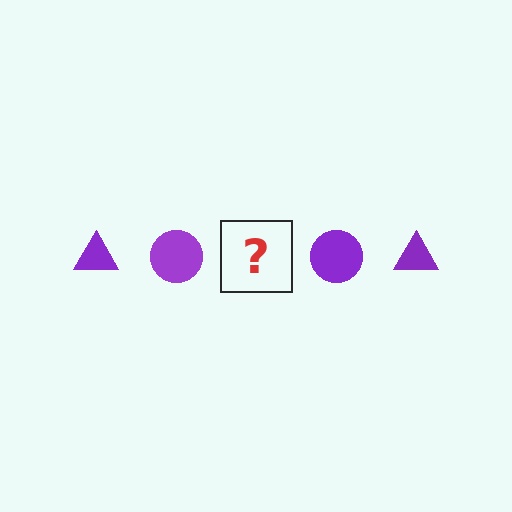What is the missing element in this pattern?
The missing element is a purple triangle.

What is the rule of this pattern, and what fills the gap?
The rule is that the pattern cycles through triangle, circle shapes in purple. The gap should be filled with a purple triangle.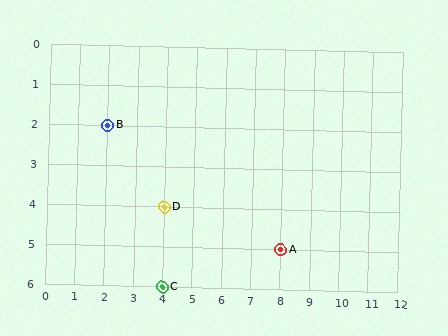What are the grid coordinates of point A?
Point A is at grid coordinates (8, 5).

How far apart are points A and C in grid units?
Points A and C are 4 columns and 1 row apart (about 4.1 grid units diagonally).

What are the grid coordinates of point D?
Point D is at grid coordinates (4, 4).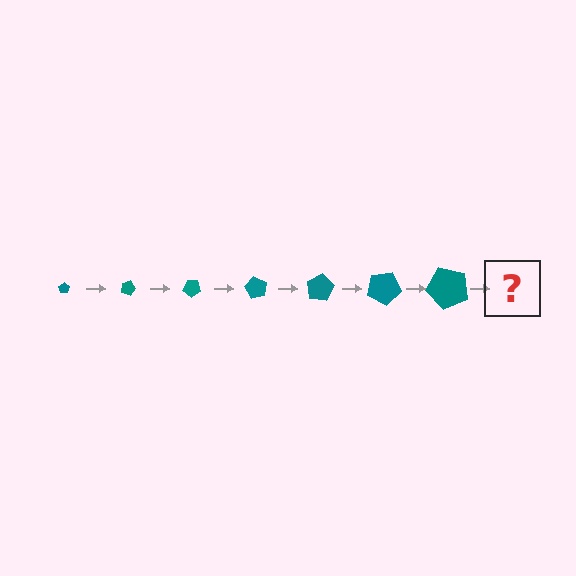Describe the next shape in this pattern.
It should be a pentagon, larger than the previous one and rotated 140 degrees from the start.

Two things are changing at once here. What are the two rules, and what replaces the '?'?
The two rules are that the pentagon grows larger each step and it rotates 20 degrees each step. The '?' should be a pentagon, larger than the previous one and rotated 140 degrees from the start.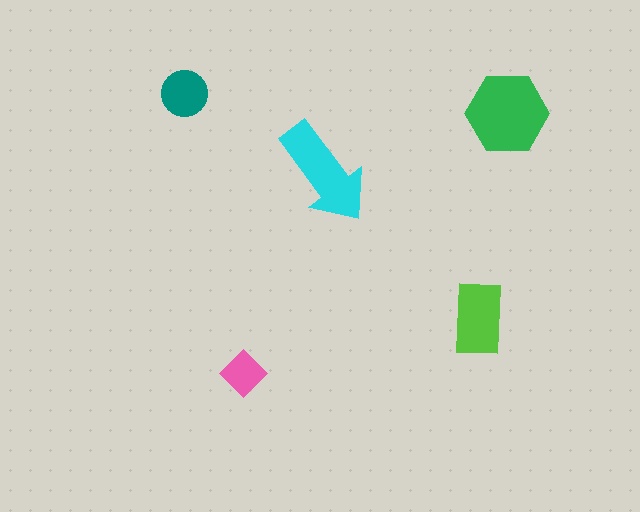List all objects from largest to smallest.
The green hexagon, the cyan arrow, the lime rectangle, the teal circle, the pink diamond.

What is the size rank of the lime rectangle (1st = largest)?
3rd.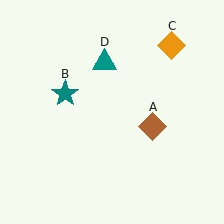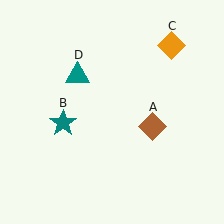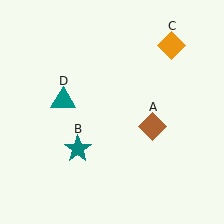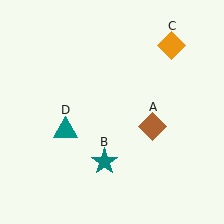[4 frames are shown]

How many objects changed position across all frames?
2 objects changed position: teal star (object B), teal triangle (object D).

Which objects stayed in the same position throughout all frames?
Brown diamond (object A) and orange diamond (object C) remained stationary.